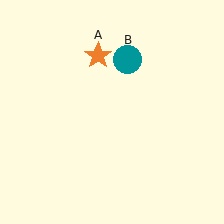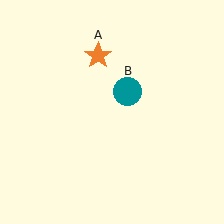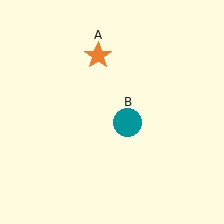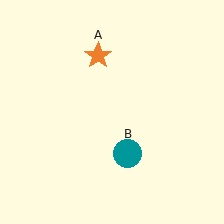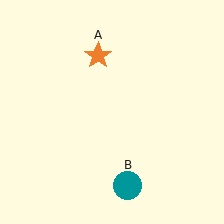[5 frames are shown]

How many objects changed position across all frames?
1 object changed position: teal circle (object B).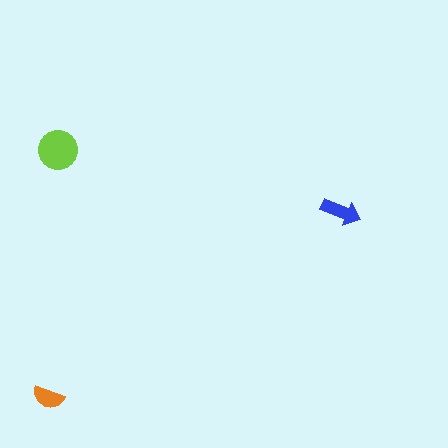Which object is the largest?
The lime circle.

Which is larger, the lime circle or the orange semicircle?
The lime circle.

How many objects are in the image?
There are 3 objects in the image.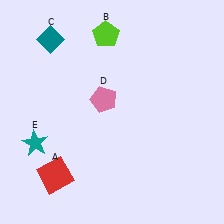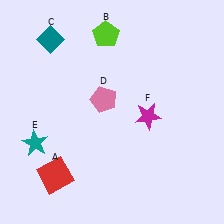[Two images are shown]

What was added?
A magenta star (F) was added in Image 2.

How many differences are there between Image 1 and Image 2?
There is 1 difference between the two images.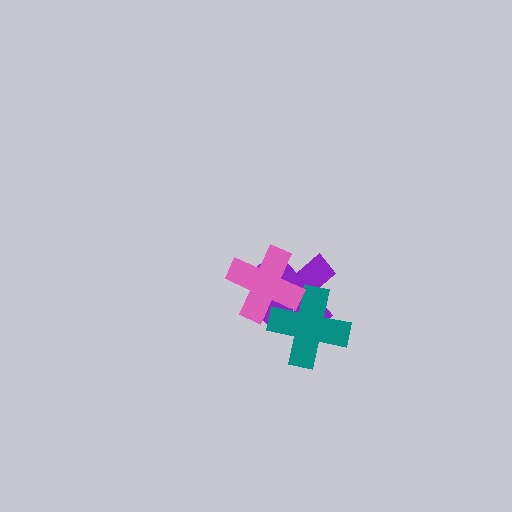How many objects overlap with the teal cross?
2 objects overlap with the teal cross.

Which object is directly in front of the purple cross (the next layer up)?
The teal cross is directly in front of the purple cross.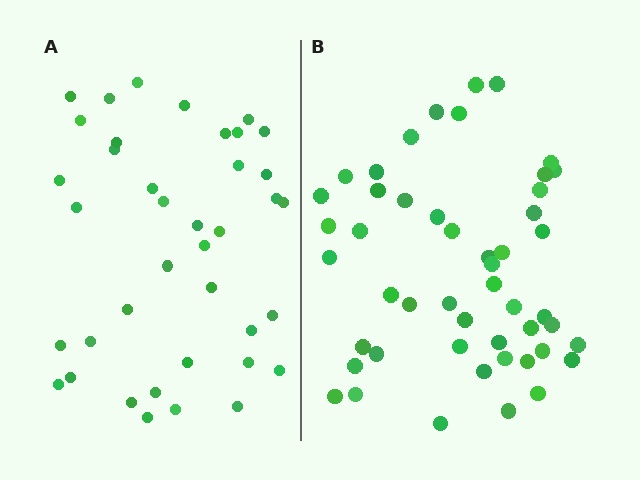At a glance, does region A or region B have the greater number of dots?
Region B (the right region) has more dots.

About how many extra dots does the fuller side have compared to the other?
Region B has roughly 10 or so more dots than region A.